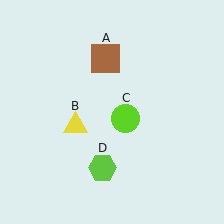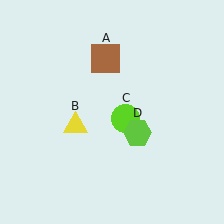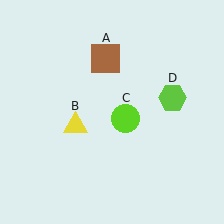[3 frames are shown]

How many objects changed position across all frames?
1 object changed position: lime hexagon (object D).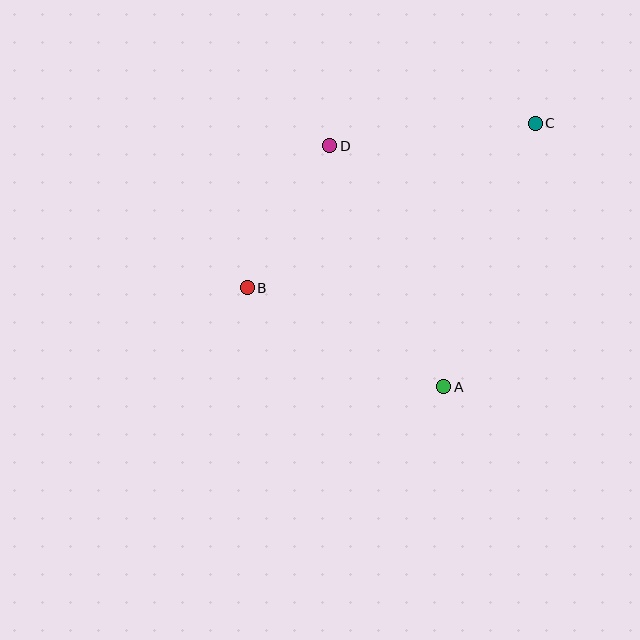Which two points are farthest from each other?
Points B and C are farthest from each other.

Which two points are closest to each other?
Points B and D are closest to each other.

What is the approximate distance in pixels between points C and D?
The distance between C and D is approximately 207 pixels.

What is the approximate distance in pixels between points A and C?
The distance between A and C is approximately 279 pixels.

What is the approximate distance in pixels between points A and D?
The distance between A and D is approximately 267 pixels.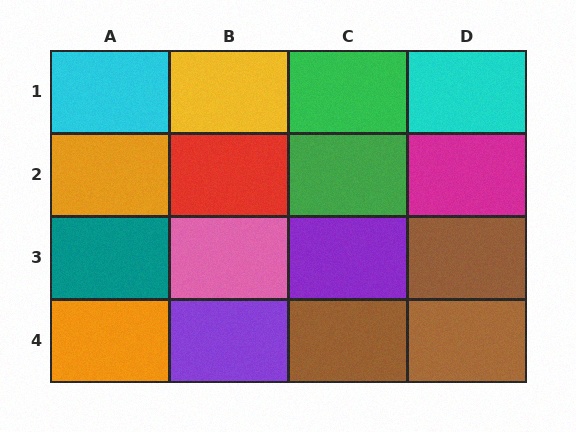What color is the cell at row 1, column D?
Cyan.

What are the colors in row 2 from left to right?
Orange, red, green, magenta.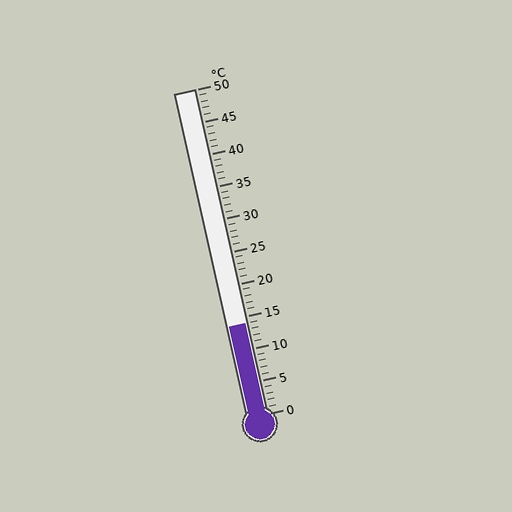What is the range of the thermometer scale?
The thermometer scale ranges from 0°C to 50°C.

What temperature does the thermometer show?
The thermometer shows approximately 14°C.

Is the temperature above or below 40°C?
The temperature is below 40°C.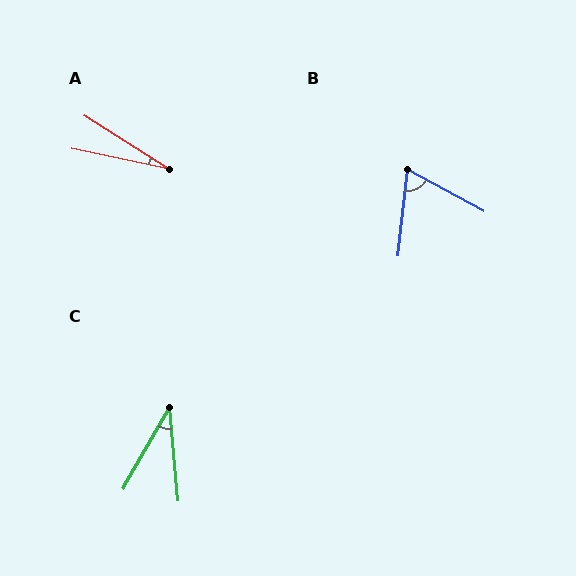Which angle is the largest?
B, at approximately 68 degrees.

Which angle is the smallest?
A, at approximately 21 degrees.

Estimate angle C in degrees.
Approximately 35 degrees.